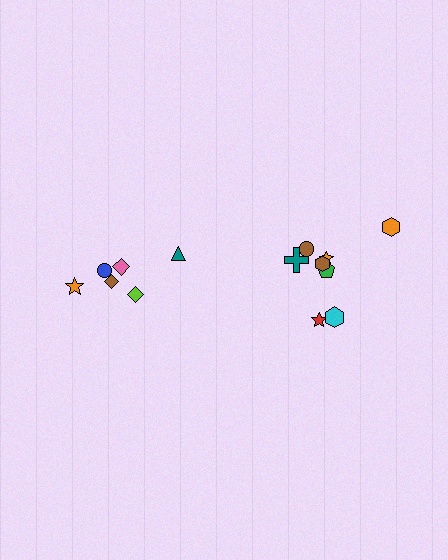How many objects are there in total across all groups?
There are 14 objects.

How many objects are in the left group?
There are 6 objects.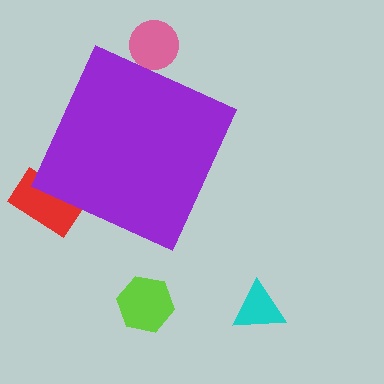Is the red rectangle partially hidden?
Yes, the red rectangle is partially hidden behind the purple diamond.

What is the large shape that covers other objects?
A purple diamond.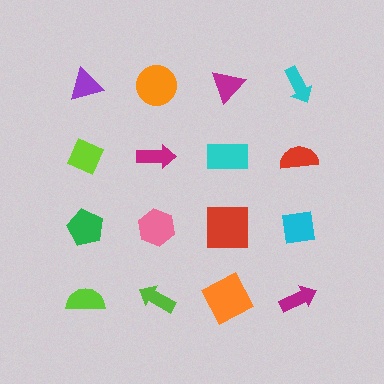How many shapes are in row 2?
4 shapes.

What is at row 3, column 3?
A red square.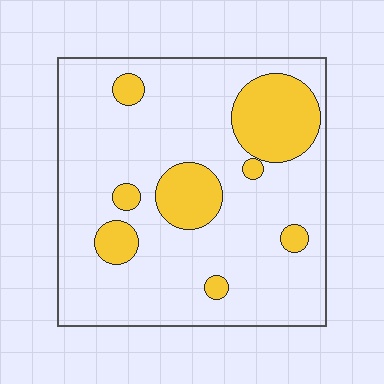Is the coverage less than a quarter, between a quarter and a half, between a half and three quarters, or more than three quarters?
Less than a quarter.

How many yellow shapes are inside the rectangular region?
8.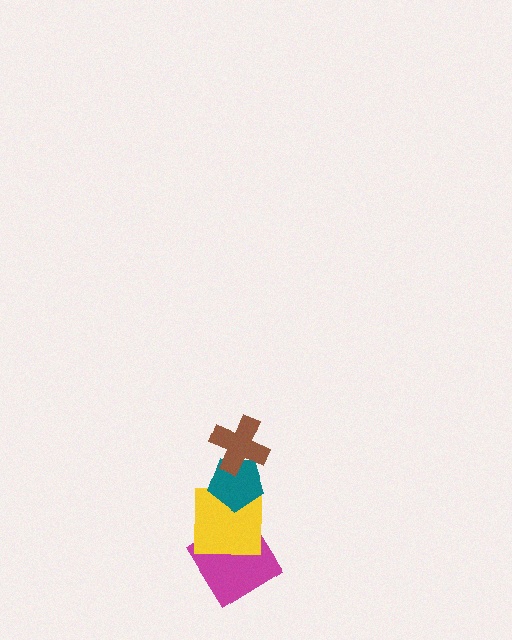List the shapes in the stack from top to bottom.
From top to bottom: the brown cross, the teal pentagon, the yellow square, the magenta diamond.